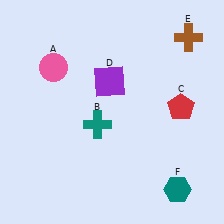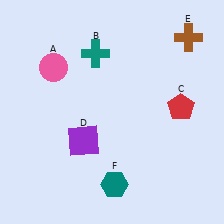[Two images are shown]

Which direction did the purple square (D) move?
The purple square (D) moved down.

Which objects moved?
The objects that moved are: the teal cross (B), the purple square (D), the teal hexagon (F).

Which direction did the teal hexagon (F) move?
The teal hexagon (F) moved left.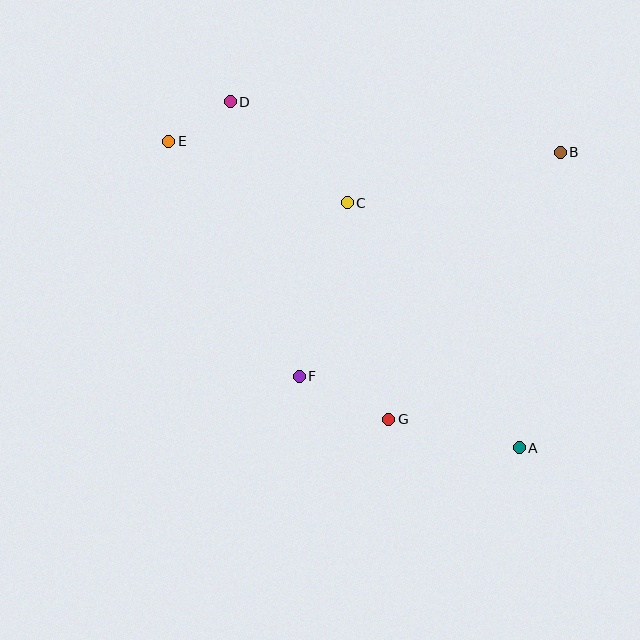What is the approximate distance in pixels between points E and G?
The distance between E and G is approximately 355 pixels.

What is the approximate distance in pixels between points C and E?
The distance between C and E is approximately 189 pixels.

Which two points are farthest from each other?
Points A and E are farthest from each other.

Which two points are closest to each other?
Points D and E are closest to each other.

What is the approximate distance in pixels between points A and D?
The distance between A and D is approximately 451 pixels.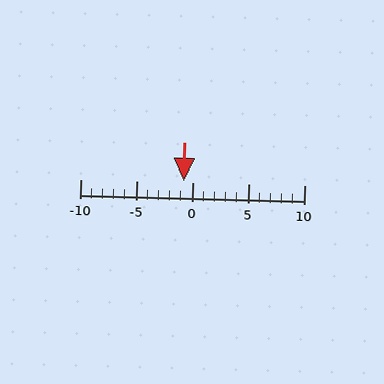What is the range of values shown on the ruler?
The ruler shows values from -10 to 10.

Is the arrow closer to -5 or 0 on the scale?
The arrow is closer to 0.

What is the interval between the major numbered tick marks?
The major tick marks are spaced 5 units apart.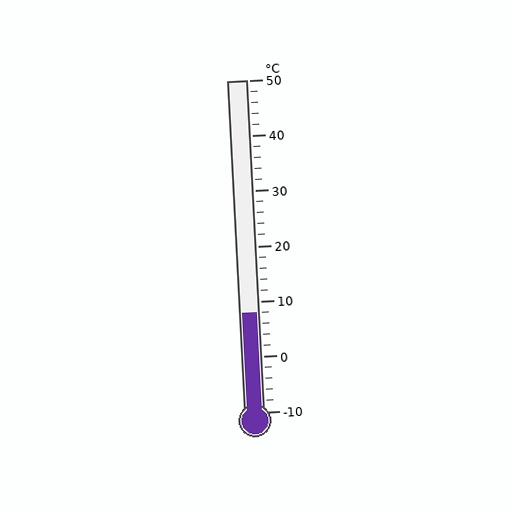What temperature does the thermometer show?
The thermometer shows approximately 8°C.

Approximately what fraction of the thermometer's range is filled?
The thermometer is filled to approximately 30% of its range.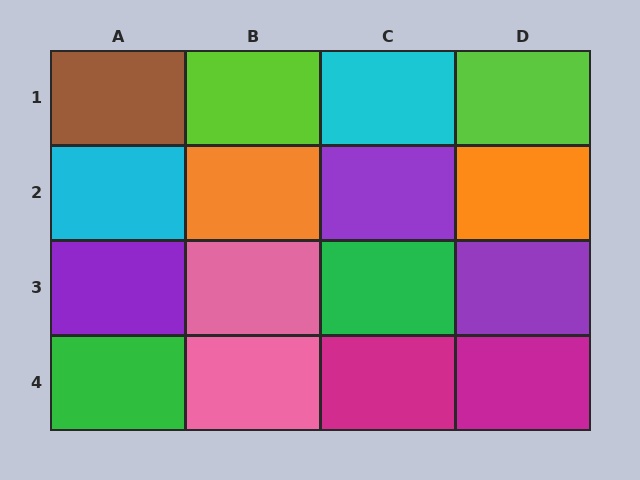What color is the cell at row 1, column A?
Brown.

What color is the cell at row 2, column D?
Orange.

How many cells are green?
2 cells are green.